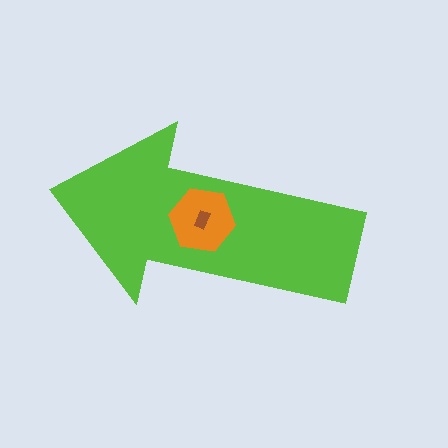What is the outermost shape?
The lime arrow.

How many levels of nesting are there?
3.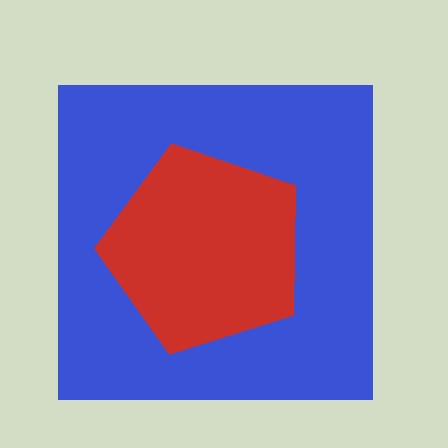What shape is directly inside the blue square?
The red pentagon.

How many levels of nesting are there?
2.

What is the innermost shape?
The red pentagon.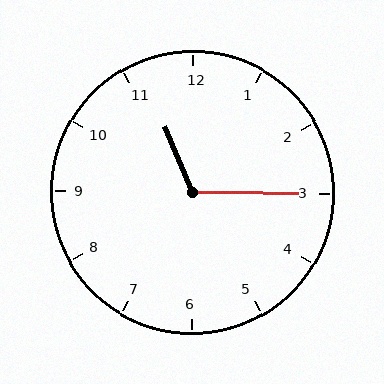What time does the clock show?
11:15.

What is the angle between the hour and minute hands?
Approximately 112 degrees.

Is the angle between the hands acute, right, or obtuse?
It is obtuse.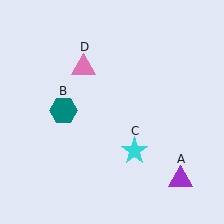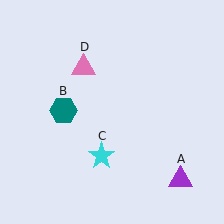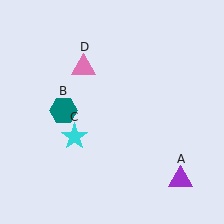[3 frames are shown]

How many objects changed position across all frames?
1 object changed position: cyan star (object C).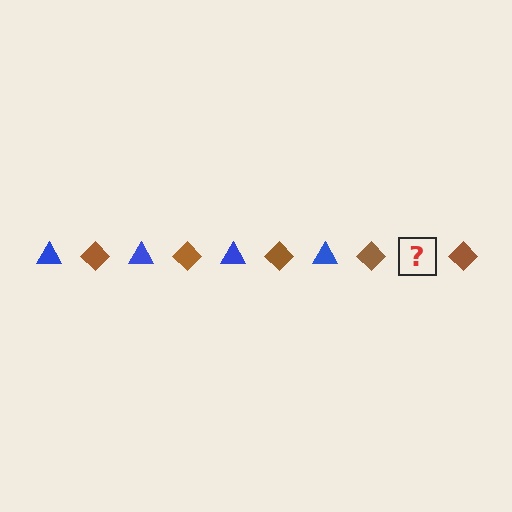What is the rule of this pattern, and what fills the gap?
The rule is that the pattern alternates between blue triangle and brown diamond. The gap should be filled with a blue triangle.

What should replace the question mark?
The question mark should be replaced with a blue triangle.